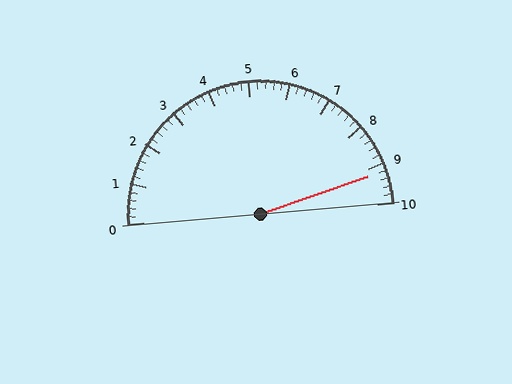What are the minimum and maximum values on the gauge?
The gauge ranges from 0 to 10.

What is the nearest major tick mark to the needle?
The nearest major tick mark is 9.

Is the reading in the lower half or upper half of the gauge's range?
The reading is in the upper half of the range (0 to 10).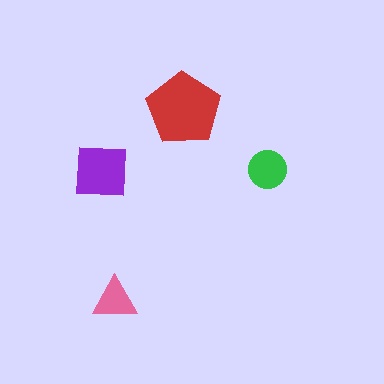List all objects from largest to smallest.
The red pentagon, the purple square, the green circle, the pink triangle.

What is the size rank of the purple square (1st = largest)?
2nd.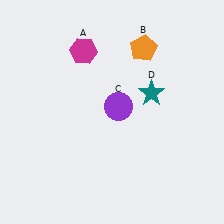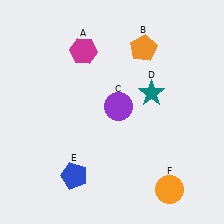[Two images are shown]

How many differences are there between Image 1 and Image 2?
There are 2 differences between the two images.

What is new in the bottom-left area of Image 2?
A blue pentagon (E) was added in the bottom-left area of Image 2.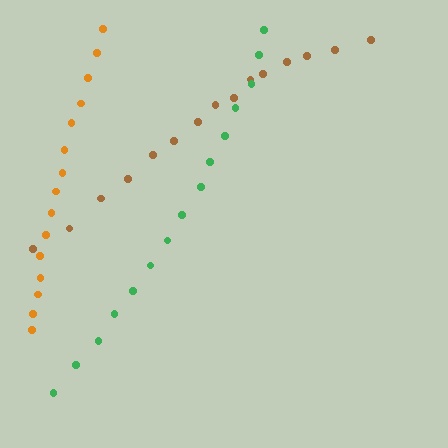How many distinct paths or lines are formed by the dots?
There are 3 distinct paths.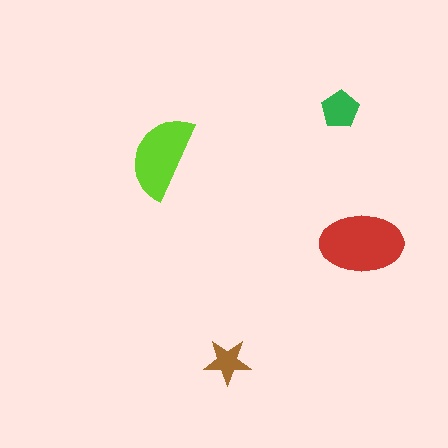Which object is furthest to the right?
The red ellipse is rightmost.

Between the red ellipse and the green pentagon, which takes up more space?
The red ellipse.